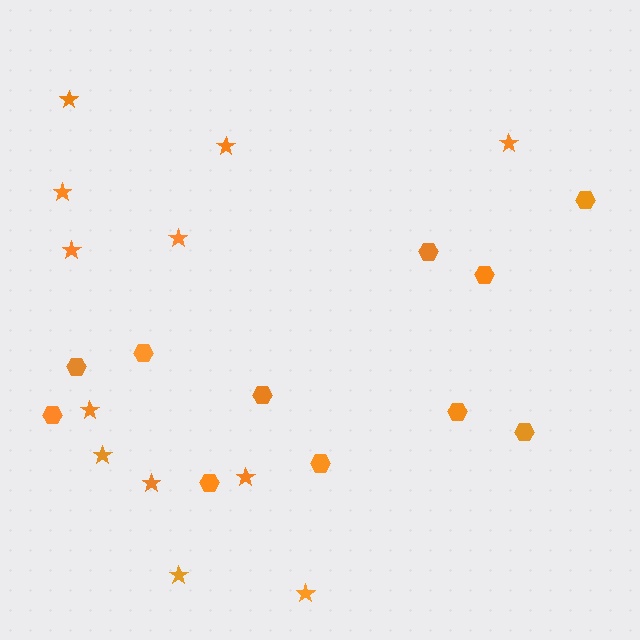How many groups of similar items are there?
There are 2 groups: one group of stars (12) and one group of hexagons (11).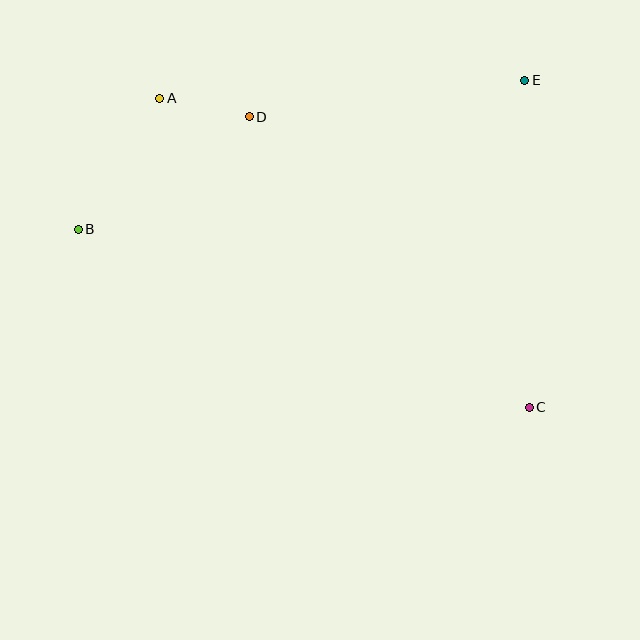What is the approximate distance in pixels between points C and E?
The distance between C and E is approximately 327 pixels.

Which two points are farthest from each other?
Points B and C are farthest from each other.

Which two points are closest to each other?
Points A and D are closest to each other.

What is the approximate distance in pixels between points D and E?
The distance between D and E is approximately 278 pixels.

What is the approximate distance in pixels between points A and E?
The distance between A and E is approximately 366 pixels.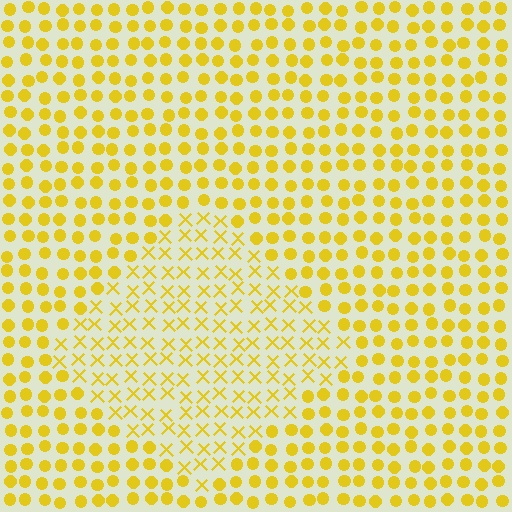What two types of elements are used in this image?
The image uses X marks inside the diamond region and circles outside it.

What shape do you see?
I see a diamond.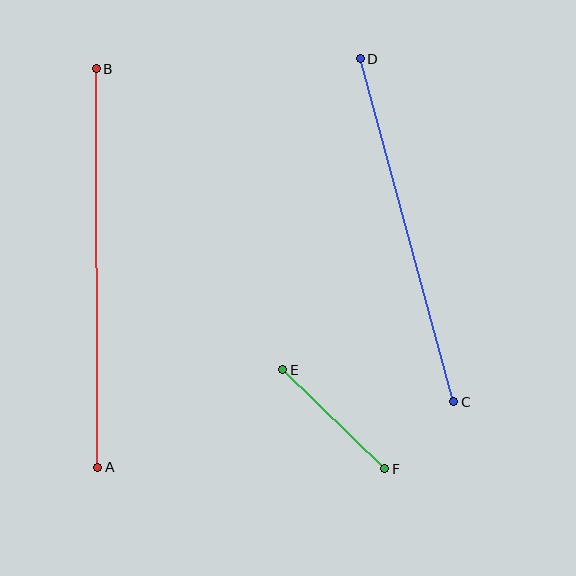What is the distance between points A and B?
The distance is approximately 399 pixels.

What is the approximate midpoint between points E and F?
The midpoint is at approximately (334, 419) pixels.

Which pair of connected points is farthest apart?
Points A and B are farthest apart.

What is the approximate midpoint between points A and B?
The midpoint is at approximately (97, 268) pixels.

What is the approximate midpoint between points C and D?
The midpoint is at approximately (407, 230) pixels.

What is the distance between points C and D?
The distance is approximately 356 pixels.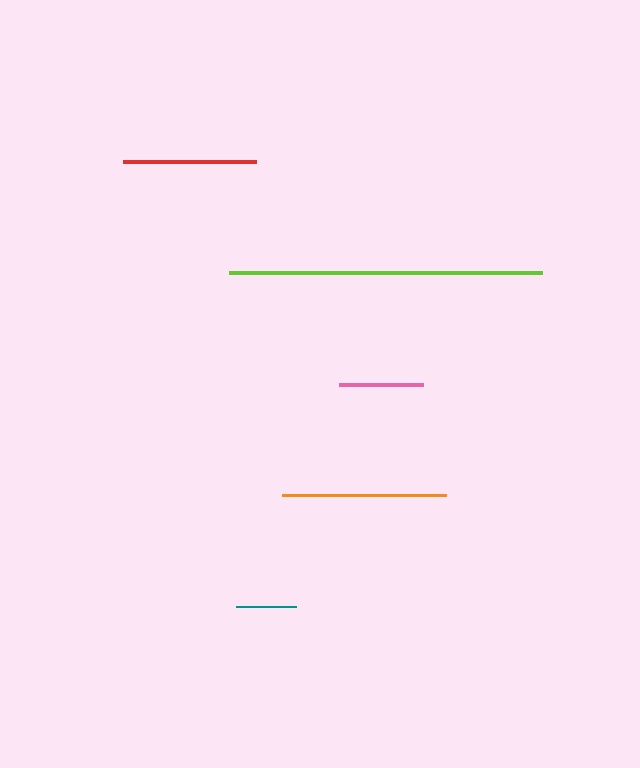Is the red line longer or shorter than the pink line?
The red line is longer than the pink line.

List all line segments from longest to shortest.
From longest to shortest: lime, orange, red, pink, teal.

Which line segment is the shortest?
The teal line is the shortest at approximately 60 pixels.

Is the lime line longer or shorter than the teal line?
The lime line is longer than the teal line.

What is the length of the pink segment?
The pink segment is approximately 84 pixels long.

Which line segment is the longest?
The lime line is the longest at approximately 313 pixels.